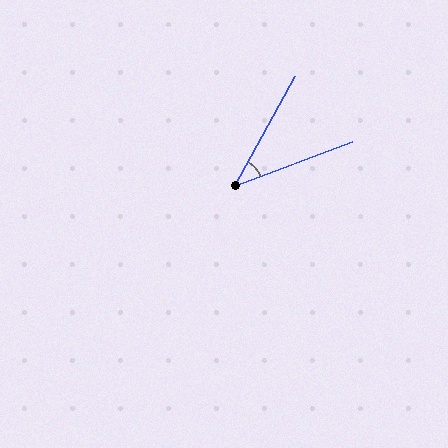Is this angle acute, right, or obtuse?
It is acute.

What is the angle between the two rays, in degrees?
Approximately 40 degrees.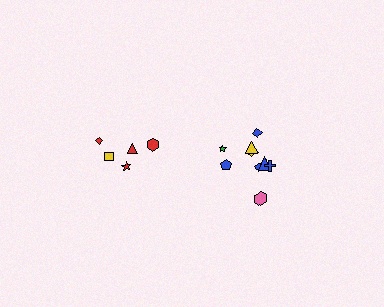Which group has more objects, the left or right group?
The right group.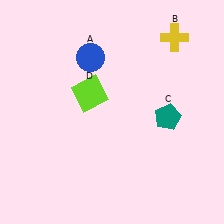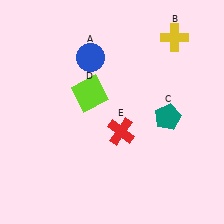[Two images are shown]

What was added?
A red cross (E) was added in Image 2.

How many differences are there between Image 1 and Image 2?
There is 1 difference between the two images.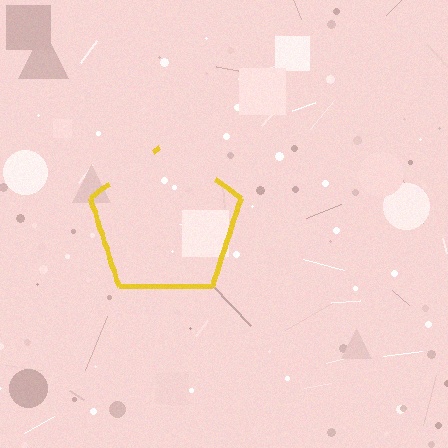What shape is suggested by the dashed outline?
The dashed outline suggests a pentagon.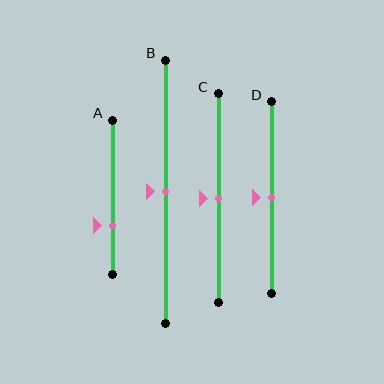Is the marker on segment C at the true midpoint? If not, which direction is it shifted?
Yes, the marker on segment C is at the true midpoint.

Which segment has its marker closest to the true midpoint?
Segment B has its marker closest to the true midpoint.